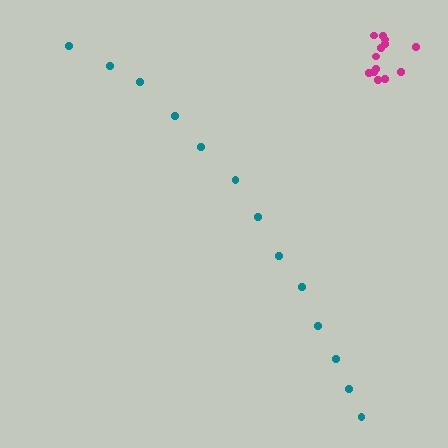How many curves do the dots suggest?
There are 2 distinct paths.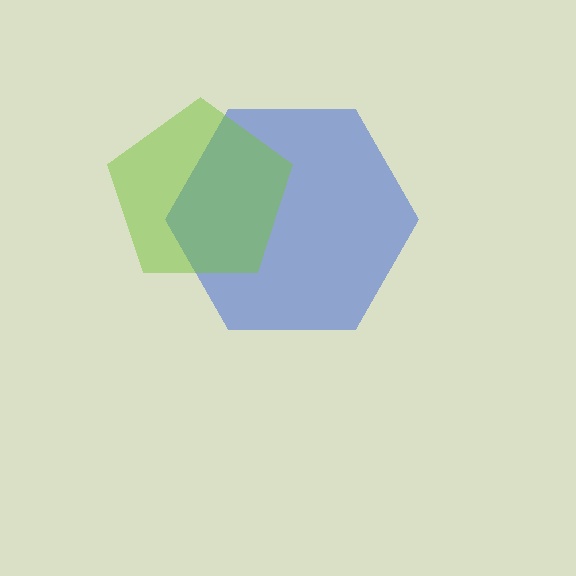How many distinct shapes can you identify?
There are 2 distinct shapes: a blue hexagon, a lime pentagon.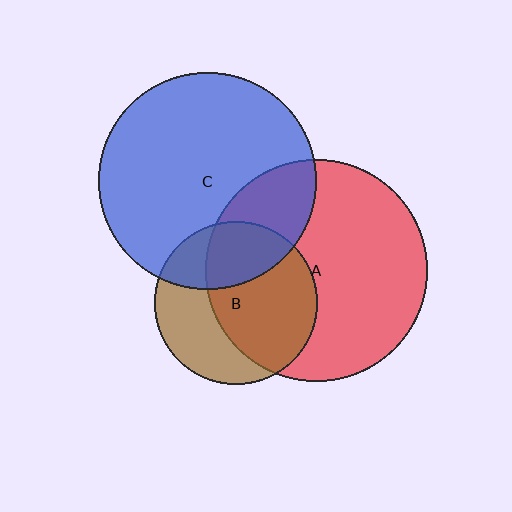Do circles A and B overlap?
Yes.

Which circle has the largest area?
Circle A (red).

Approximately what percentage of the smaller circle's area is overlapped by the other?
Approximately 60%.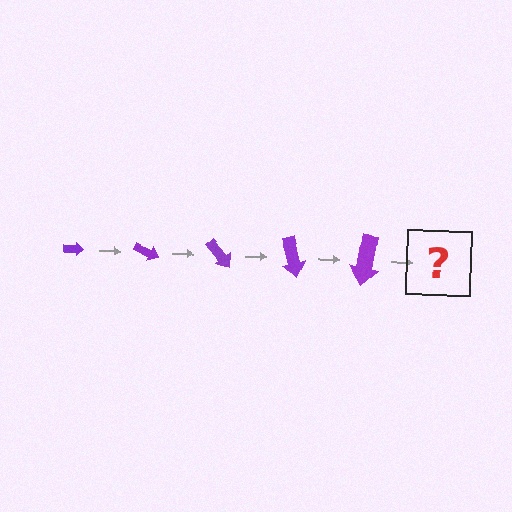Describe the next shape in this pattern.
It should be an arrow, larger than the previous one and rotated 125 degrees from the start.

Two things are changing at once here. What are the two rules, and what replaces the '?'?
The two rules are that the arrow grows larger each step and it rotates 25 degrees each step. The '?' should be an arrow, larger than the previous one and rotated 125 degrees from the start.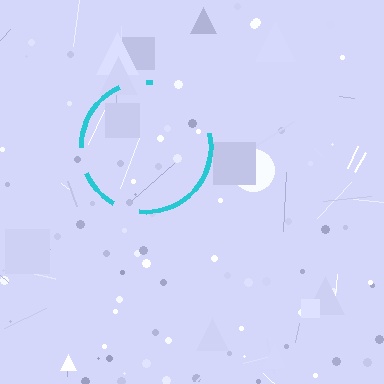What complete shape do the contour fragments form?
The contour fragments form a circle.